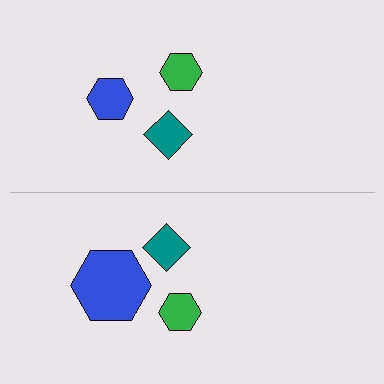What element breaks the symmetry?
The blue hexagon on the bottom side has a different size than its mirror counterpart.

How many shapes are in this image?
There are 6 shapes in this image.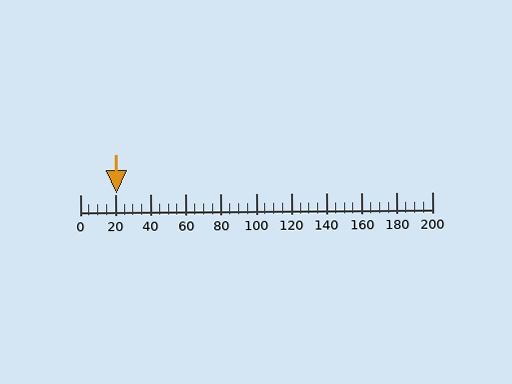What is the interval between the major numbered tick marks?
The major tick marks are spaced 20 units apart.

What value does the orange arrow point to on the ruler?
The orange arrow points to approximately 21.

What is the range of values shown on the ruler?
The ruler shows values from 0 to 200.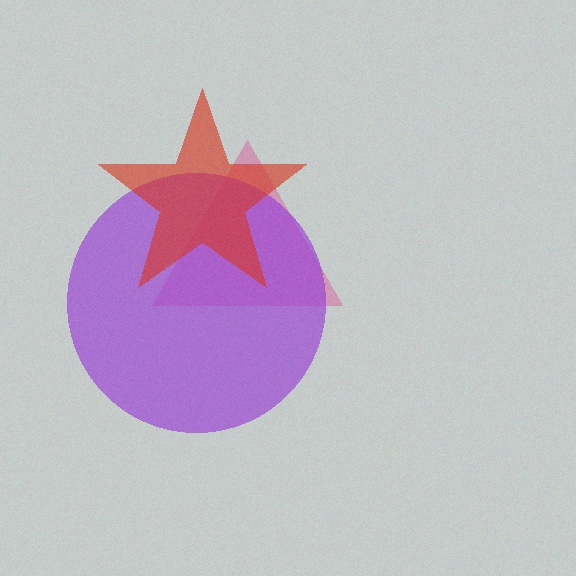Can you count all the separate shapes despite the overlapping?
Yes, there are 3 separate shapes.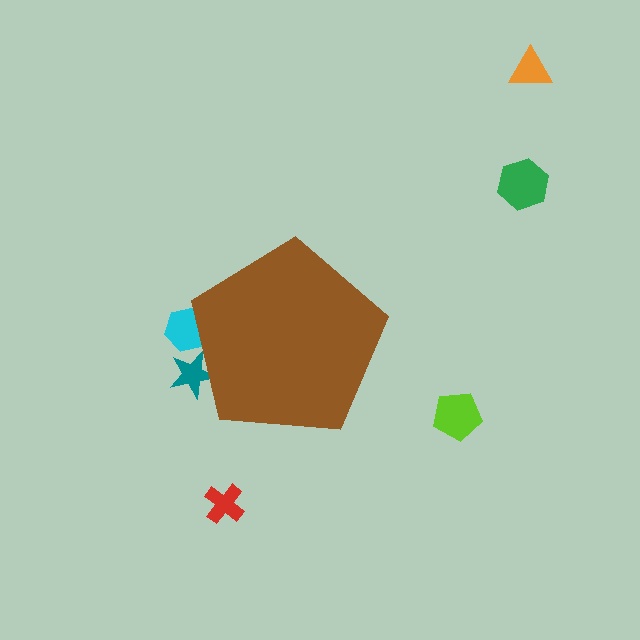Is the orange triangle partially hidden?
No, the orange triangle is fully visible.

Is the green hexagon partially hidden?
No, the green hexagon is fully visible.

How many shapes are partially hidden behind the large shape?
2 shapes are partially hidden.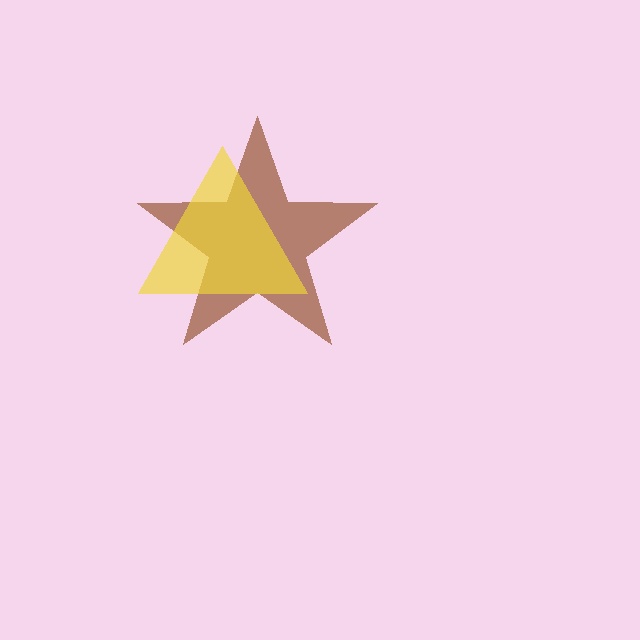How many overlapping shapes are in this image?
There are 2 overlapping shapes in the image.